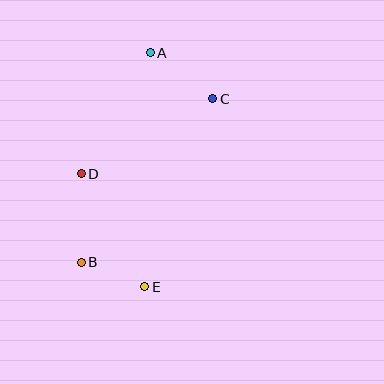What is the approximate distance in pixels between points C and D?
The distance between C and D is approximately 151 pixels.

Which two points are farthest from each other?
Points A and E are farthest from each other.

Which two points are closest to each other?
Points B and E are closest to each other.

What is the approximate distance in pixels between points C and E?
The distance between C and E is approximately 200 pixels.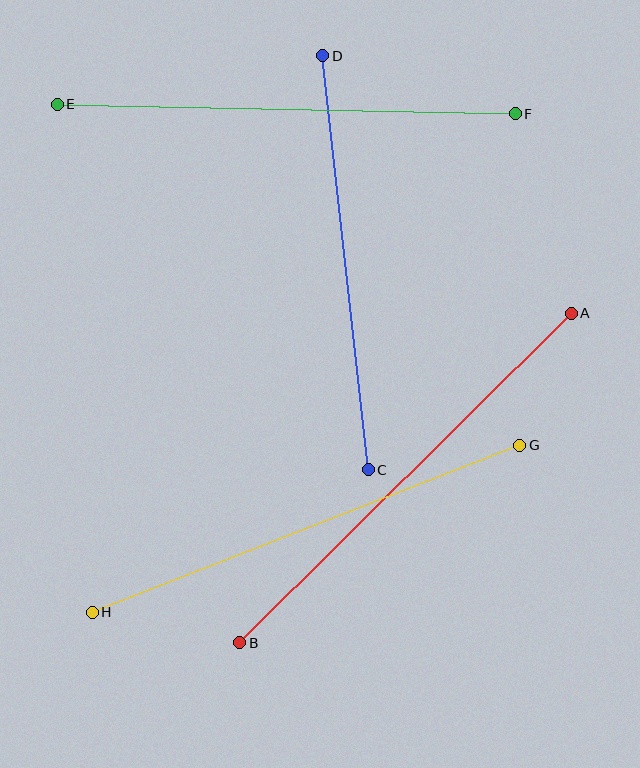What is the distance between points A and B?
The distance is approximately 467 pixels.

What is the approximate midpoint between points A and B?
The midpoint is at approximately (405, 478) pixels.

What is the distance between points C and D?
The distance is approximately 417 pixels.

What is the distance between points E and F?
The distance is approximately 458 pixels.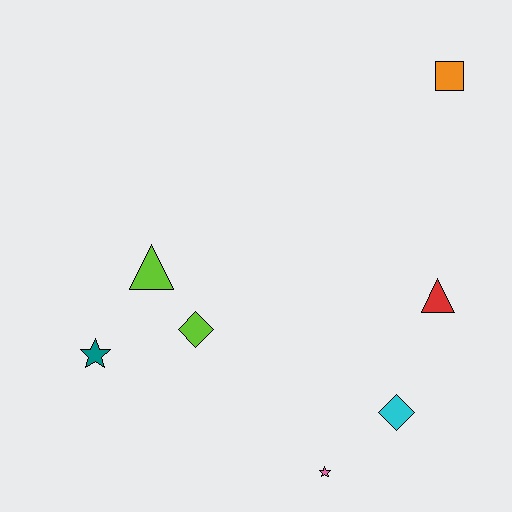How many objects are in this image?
There are 7 objects.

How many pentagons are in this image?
There are no pentagons.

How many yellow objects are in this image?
There are no yellow objects.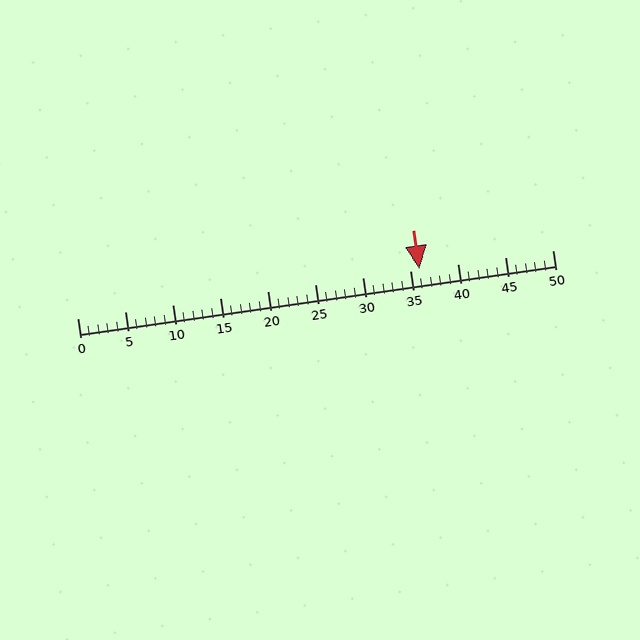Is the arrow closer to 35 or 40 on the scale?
The arrow is closer to 35.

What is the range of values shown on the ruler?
The ruler shows values from 0 to 50.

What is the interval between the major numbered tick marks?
The major tick marks are spaced 5 units apart.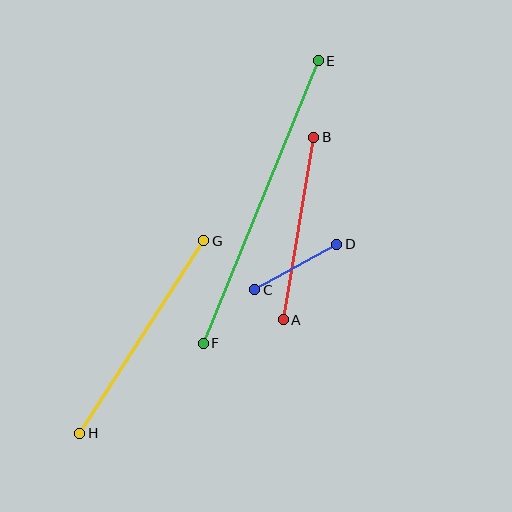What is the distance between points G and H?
The distance is approximately 229 pixels.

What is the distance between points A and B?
The distance is approximately 185 pixels.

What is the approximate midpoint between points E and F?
The midpoint is at approximately (261, 202) pixels.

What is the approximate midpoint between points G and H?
The midpoint is at approximately (142, 337) pixels.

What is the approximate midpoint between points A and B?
The midpoint is at approximately (299, 229) pixels.